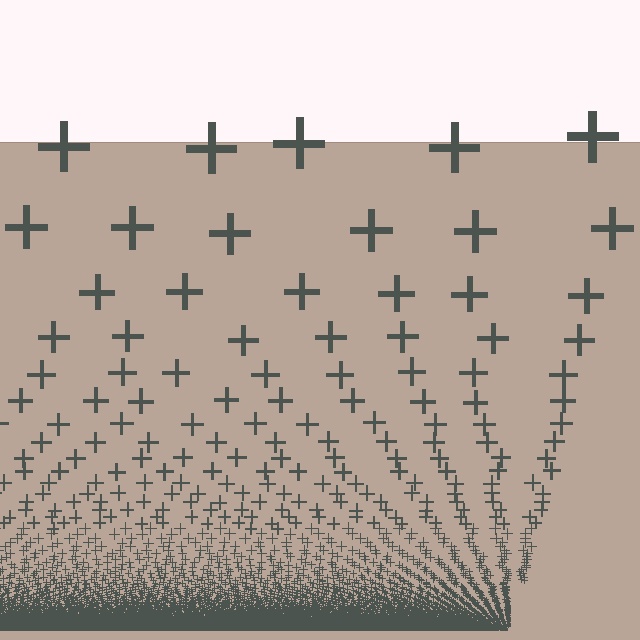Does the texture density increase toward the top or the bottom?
Density increases toward the bottom.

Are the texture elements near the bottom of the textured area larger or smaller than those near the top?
Smaller. The gradient is inverted — elements near the bottom are smaller and denser.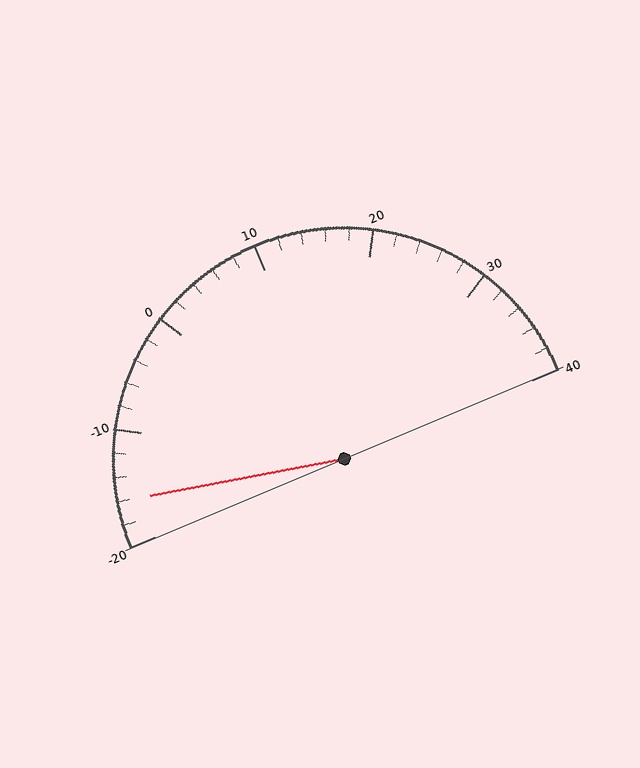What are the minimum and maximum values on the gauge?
The gauge ranges from -20 to 40.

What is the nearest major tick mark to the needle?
The nearest major tick mark is -20.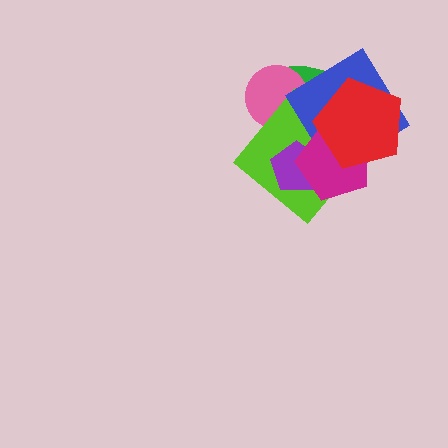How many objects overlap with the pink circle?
2 objects overlap with the pink circle.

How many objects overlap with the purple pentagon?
2 objects overlap with the purple pentagon.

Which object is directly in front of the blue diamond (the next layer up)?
The magenta pentagon is directly in front of the blue diamond.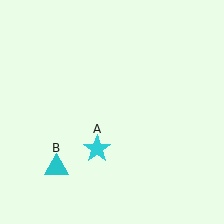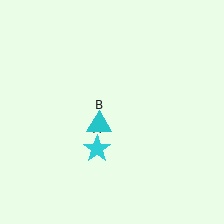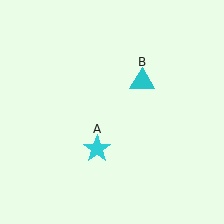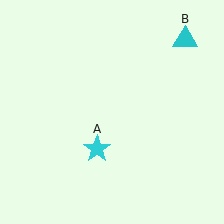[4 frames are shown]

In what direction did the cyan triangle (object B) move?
The cyan triangle (object B) moved up and to the right.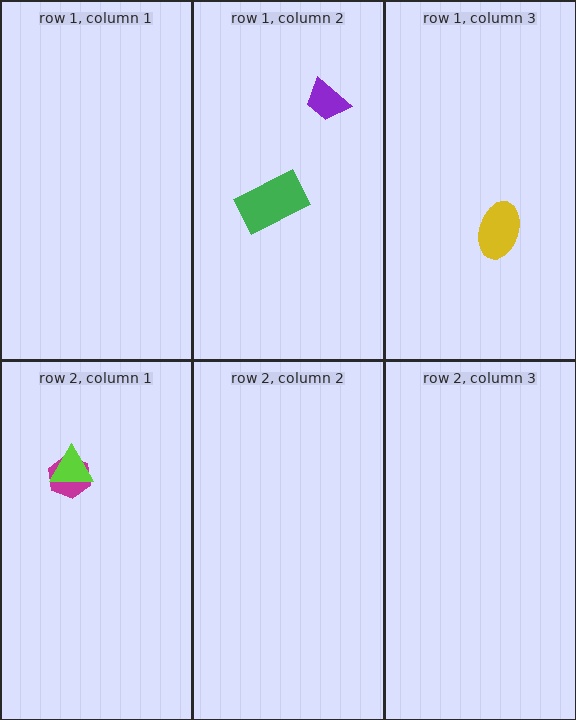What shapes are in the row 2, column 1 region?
The magenta hexagon, the lime triangle.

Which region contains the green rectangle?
The row 1, column 2 region.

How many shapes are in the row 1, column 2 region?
2.